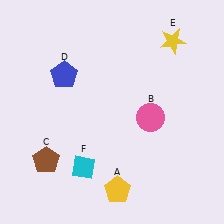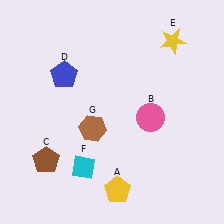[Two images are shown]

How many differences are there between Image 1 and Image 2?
There is 1 difference between the two images.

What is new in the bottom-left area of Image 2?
A brown hexagon (G) was added in the bottom-left area of Image 2.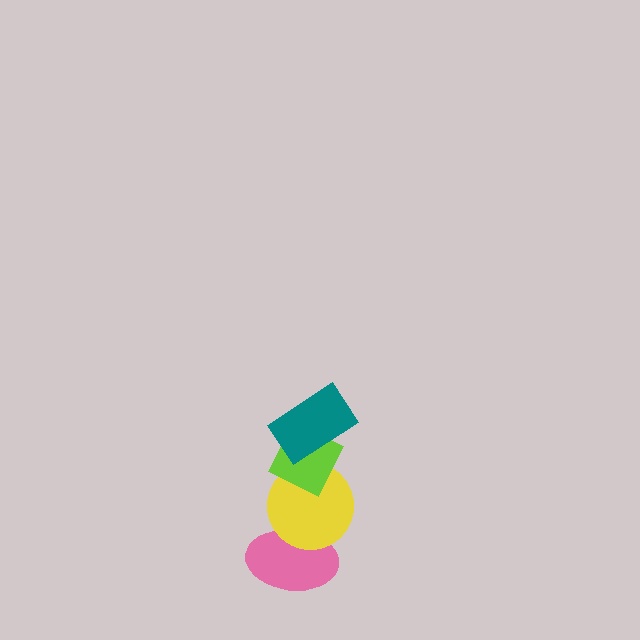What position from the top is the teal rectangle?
The teal rectangle is 1st from the top.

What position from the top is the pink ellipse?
The pink ellipse is 4th from the top.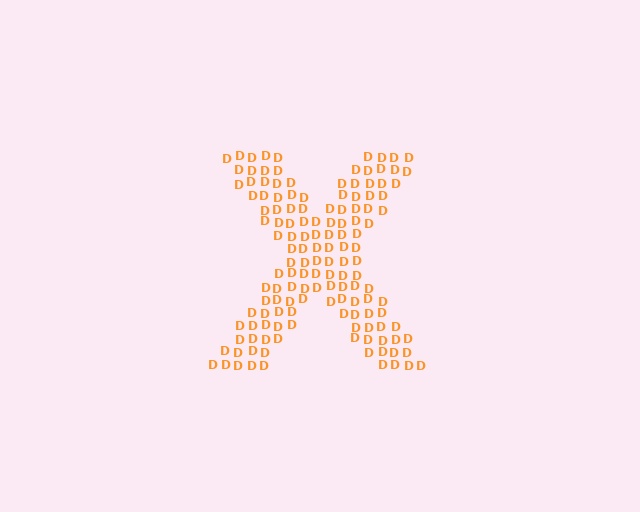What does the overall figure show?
The overall figure shows the letter X.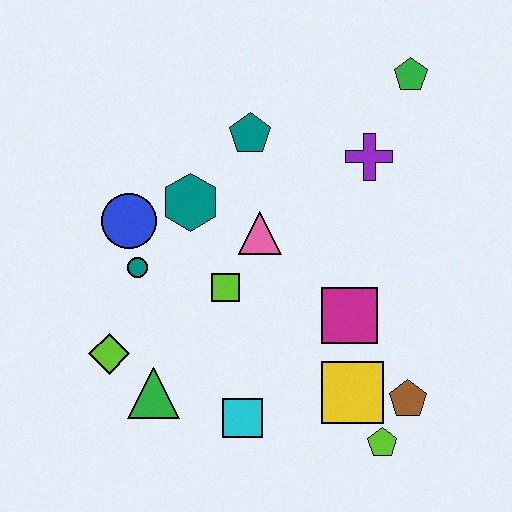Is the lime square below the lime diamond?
No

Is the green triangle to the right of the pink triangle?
No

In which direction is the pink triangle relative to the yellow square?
The pink triangle is above the yellow square.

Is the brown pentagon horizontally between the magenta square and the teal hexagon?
No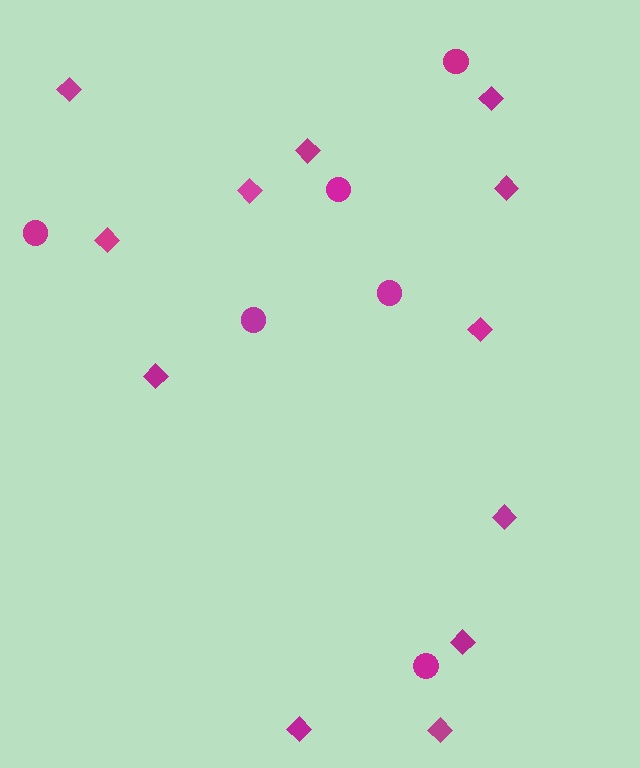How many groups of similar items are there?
There are 2 groups: one group of circles (6) and one group of diamonds (12).